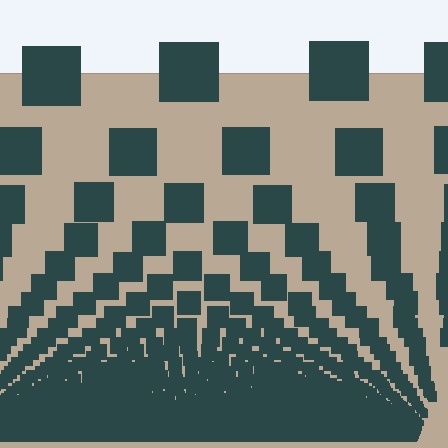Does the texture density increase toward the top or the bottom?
Density increases toward the bottom.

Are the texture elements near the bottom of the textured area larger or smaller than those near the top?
Smaller. The gradient is inverted — elements near the bottom are smaller and denser.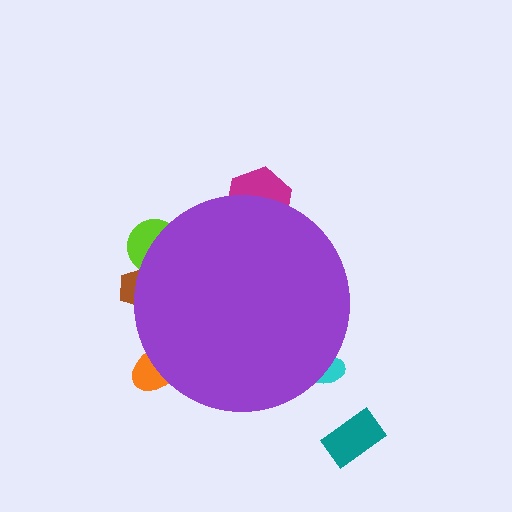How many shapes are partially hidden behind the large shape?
5 shapes are partially hidden.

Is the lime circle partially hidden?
Yes, the lime circle is partially hidden behind the purple circle.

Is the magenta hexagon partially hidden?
Yes, the magenta hexagon is partially hidden behind the purple circle.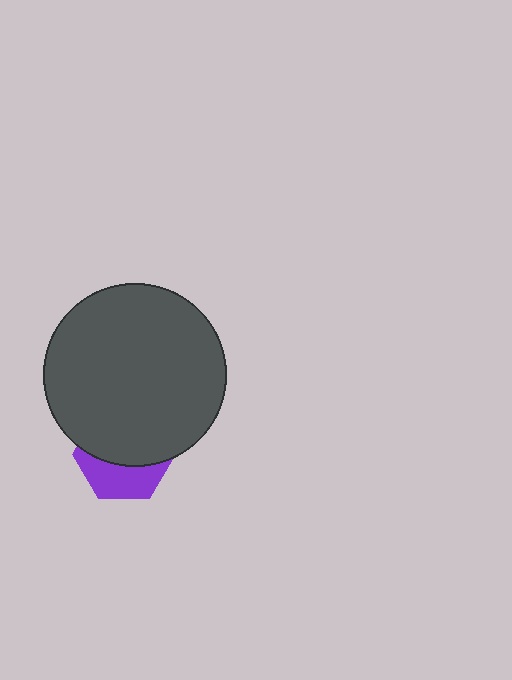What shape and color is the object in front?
The object in front is a dark gray circle.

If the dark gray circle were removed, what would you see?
You would see the complete purple hexagon.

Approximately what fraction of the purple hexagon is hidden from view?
Roughly 60% of the purple hexagon is hidden behind the dark gray circle.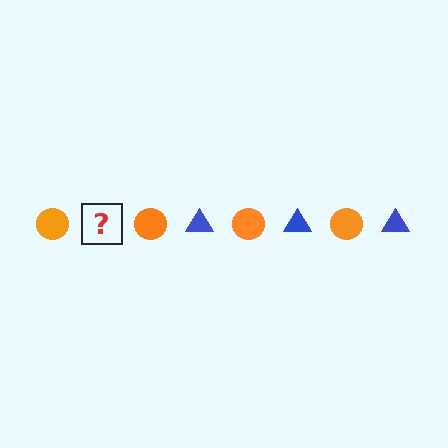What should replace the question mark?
The question mark should be replaced with a blue triangle.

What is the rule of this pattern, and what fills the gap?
The rule is that the pattern alternates between orange circle and blue triangle. The gap should be filled with a blue triangle.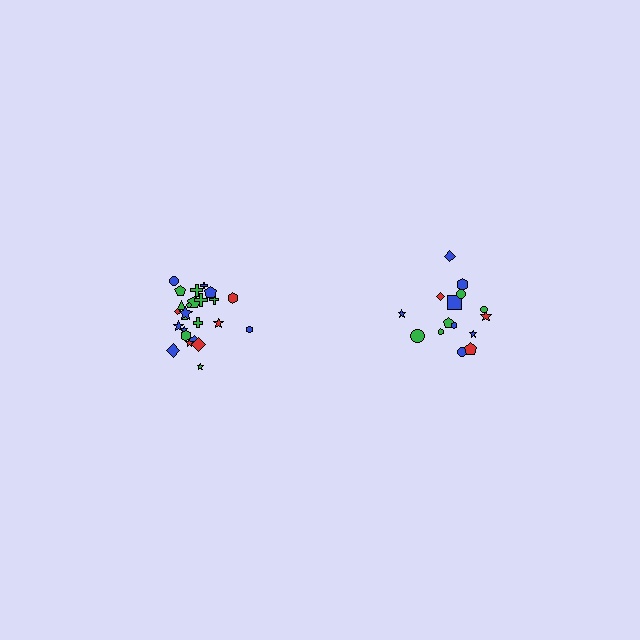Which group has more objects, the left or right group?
The left group.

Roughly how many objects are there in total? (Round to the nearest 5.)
Roughly 40 objects in total.